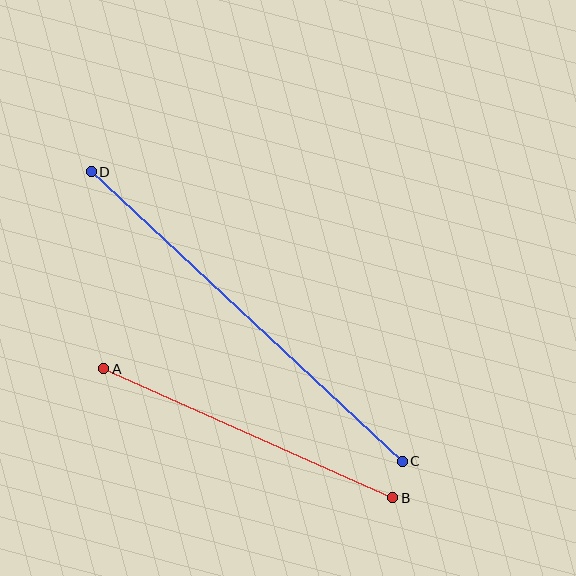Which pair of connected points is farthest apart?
Points C and D are farthest apart.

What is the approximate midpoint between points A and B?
The midpoint is at approximately (248, 433) pixels.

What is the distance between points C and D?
The distance is approximately 425 pixels.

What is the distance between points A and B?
The distance is approximately 317 pixels.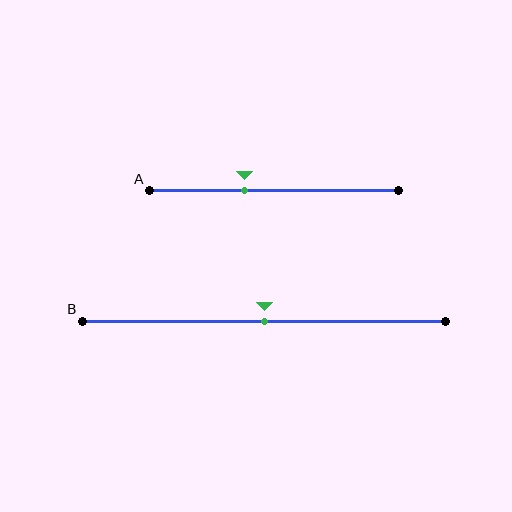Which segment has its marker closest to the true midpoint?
Segment B has its marker closest to the true midpoint.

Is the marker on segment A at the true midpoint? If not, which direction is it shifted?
No, the marker on segment A is shifted to the left by about 12% of the segment length.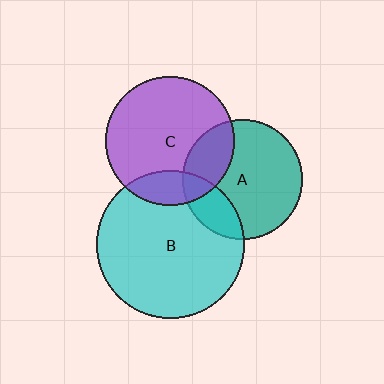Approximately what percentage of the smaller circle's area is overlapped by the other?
Approximately 20%.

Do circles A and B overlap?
Yes.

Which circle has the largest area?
Circle B (cyan).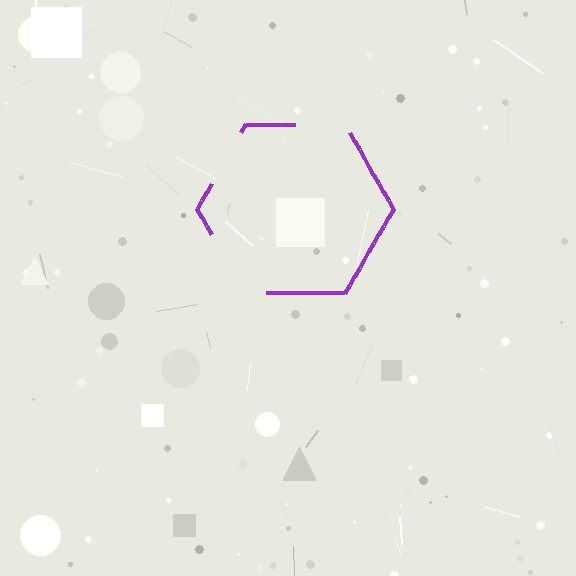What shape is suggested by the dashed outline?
The dashed outline suggests a hexagon.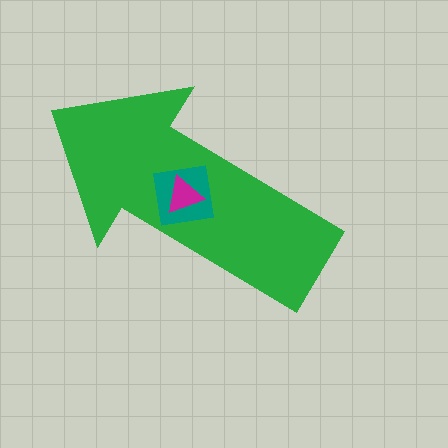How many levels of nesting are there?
3.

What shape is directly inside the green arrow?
The teal square.